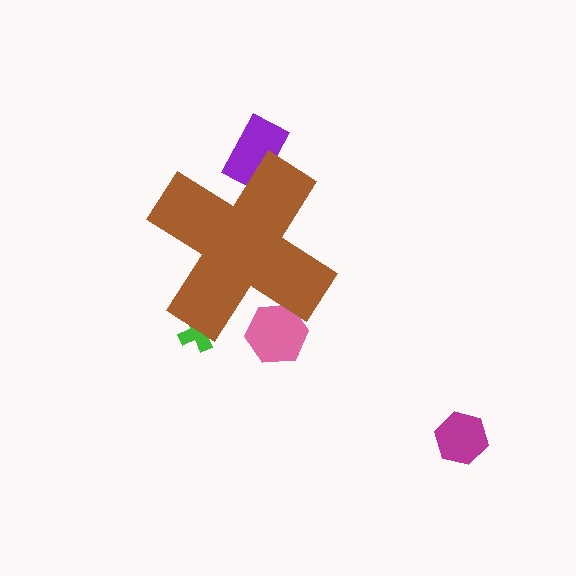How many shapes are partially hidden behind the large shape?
4 shapes are partially hidden.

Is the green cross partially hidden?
Yes, the green cross is partially hidden behind the brown cross.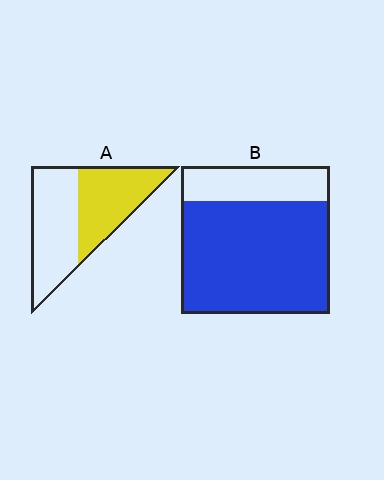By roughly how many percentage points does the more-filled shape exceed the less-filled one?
By roughly 30 percentage points (B over A).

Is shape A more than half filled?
Roughly half.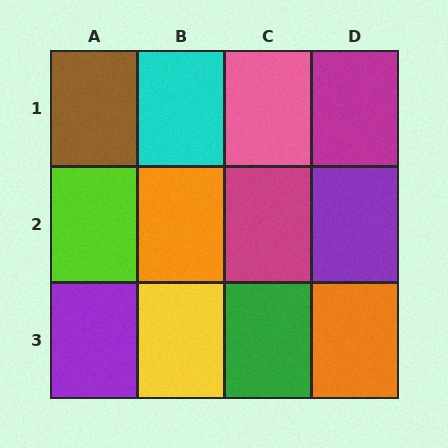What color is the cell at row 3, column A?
Purple.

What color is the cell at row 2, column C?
Magenta.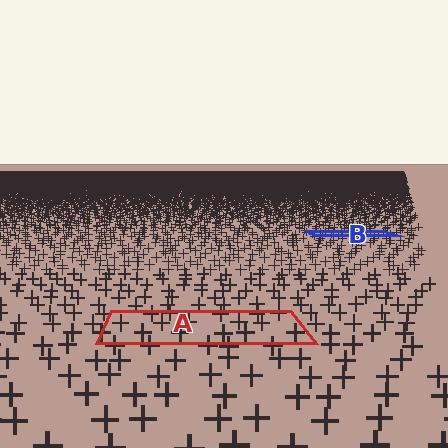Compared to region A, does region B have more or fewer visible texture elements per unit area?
Region B has more texture elements per unit area — they are packed more densely because it is farther away.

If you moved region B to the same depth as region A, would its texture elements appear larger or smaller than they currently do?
They would appear larger. At a closer depth, the same texture elements are projected at a bigger on-screen size.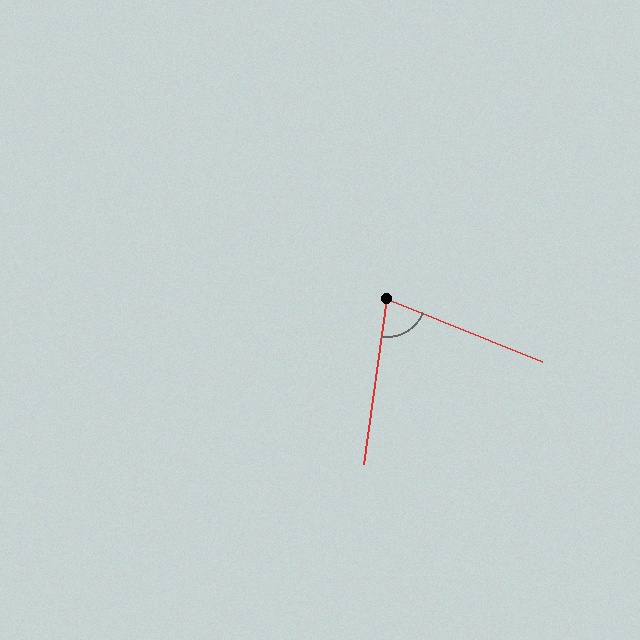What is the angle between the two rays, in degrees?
Approximately 76 degrees.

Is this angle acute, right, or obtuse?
It is acute.